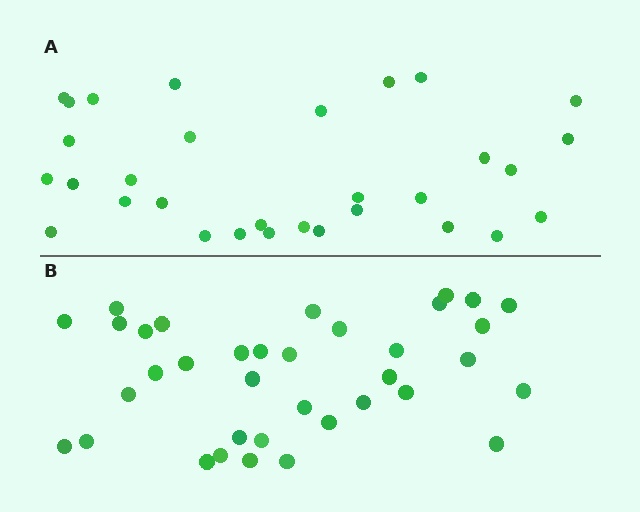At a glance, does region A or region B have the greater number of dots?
Region B (the bottom region) has more dots.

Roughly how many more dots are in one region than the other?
Region B has about 5 more dots than region A.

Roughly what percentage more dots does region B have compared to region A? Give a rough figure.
About 15% more.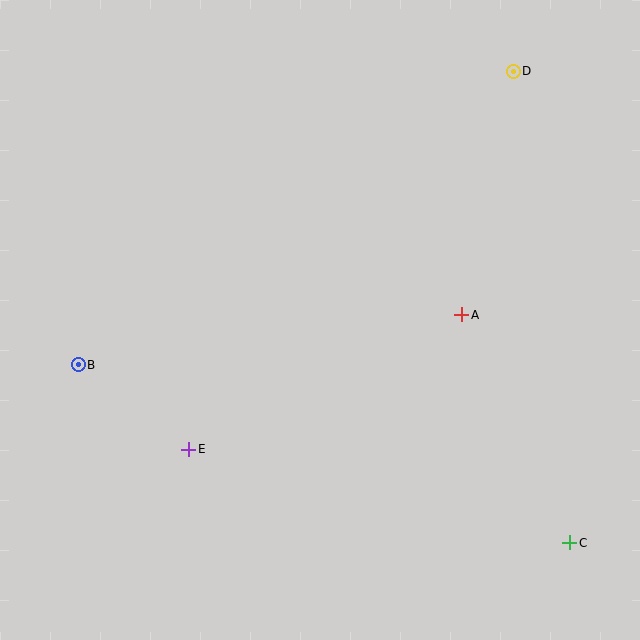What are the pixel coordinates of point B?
Point B is at (78, 365).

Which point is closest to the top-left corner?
Point B is closest to the top-left corner.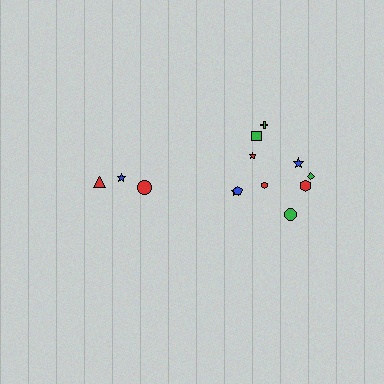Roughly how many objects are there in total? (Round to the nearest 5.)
Roughly 15 objects in total.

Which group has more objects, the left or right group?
The right group.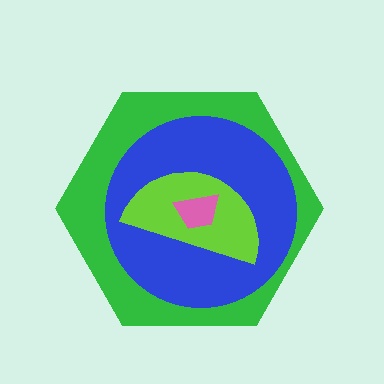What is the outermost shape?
The green hexagon.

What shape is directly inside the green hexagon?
The blue circle.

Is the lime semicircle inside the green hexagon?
Yes.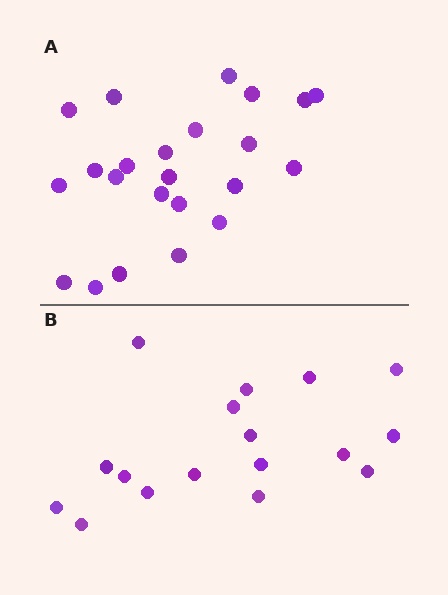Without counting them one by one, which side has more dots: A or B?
Region A (the top region) has more dots.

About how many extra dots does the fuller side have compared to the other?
Region A has about 6 more dots than region B.